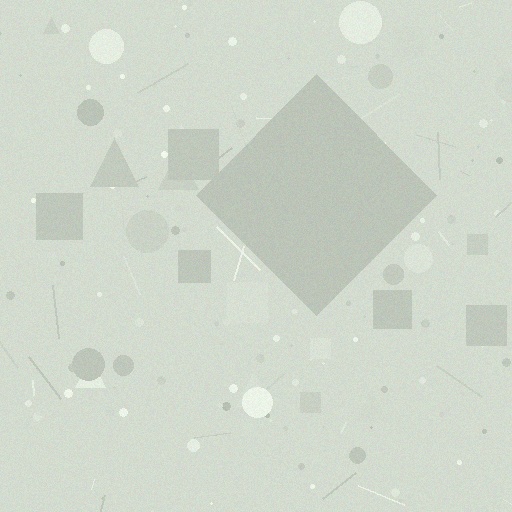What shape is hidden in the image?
A diamond is hidden in the image.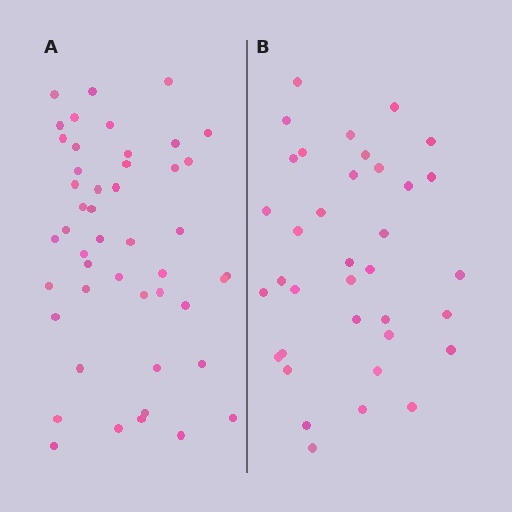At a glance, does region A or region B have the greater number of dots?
Region A (the left region) has more dots.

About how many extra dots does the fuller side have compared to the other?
Region A has roughly 12 or so more dots than region B.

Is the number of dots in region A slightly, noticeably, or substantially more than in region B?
Region A has noticeably more, but not dramatically so. The ratio is roughly 1.3 to 1.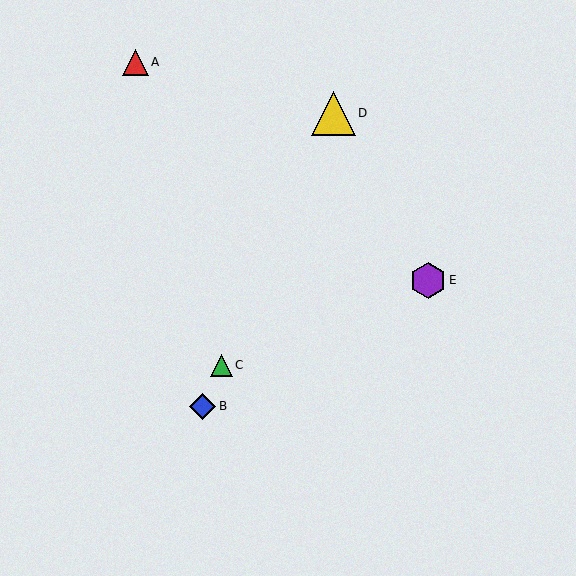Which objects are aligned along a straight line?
Objects B, C, D are aligned along a straight line.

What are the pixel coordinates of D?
Object D is at (333, 113).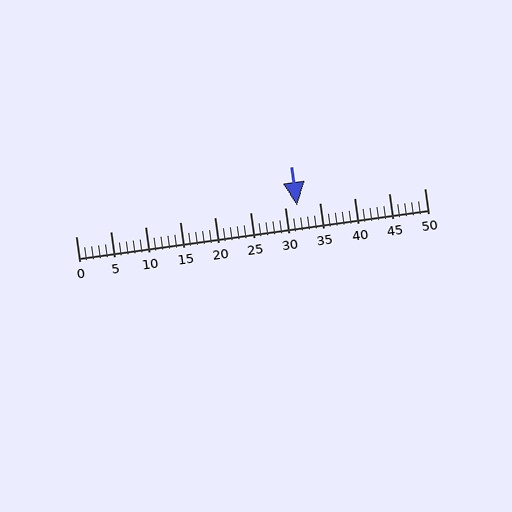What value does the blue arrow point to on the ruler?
The blue arrow points to approximately 32.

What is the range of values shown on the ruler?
The ruler shows values from 0 to 50.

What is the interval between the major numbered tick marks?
The major tick marks are spaced 5 units apart.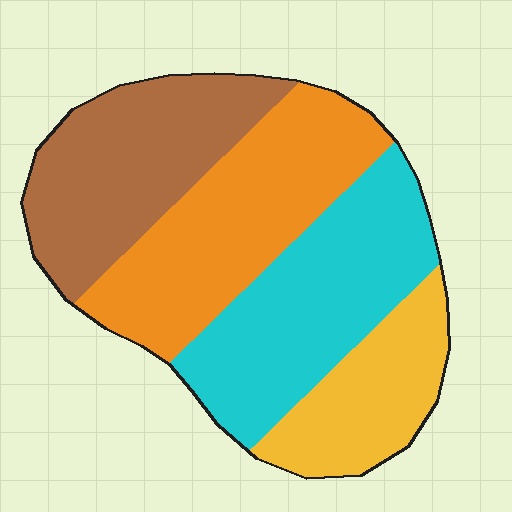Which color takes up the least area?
Yellow, at roughly 15%.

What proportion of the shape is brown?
Brown takes up about one quarter (1/4) of the shape.